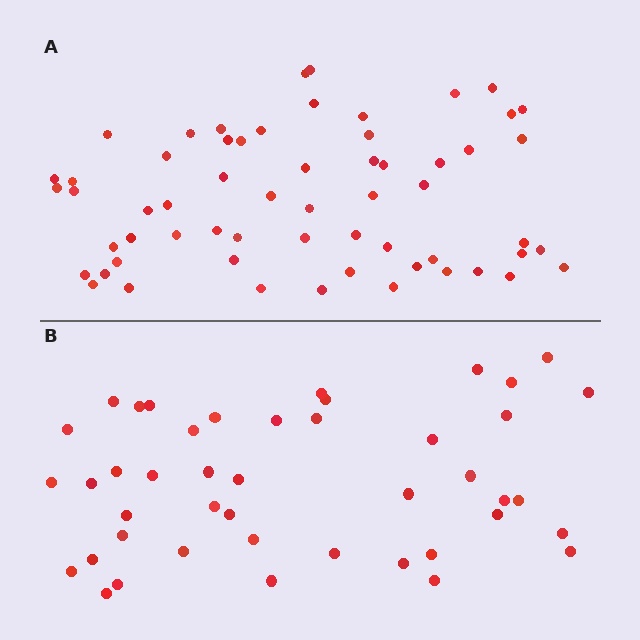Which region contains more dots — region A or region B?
Region A (the top region) has more dots.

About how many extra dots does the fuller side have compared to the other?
Region A has approximately 15 more dots than region B.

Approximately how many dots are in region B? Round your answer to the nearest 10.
About 40 dots. (The exact count is 44, which rounds to 40.)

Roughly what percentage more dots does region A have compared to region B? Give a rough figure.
About 35% more.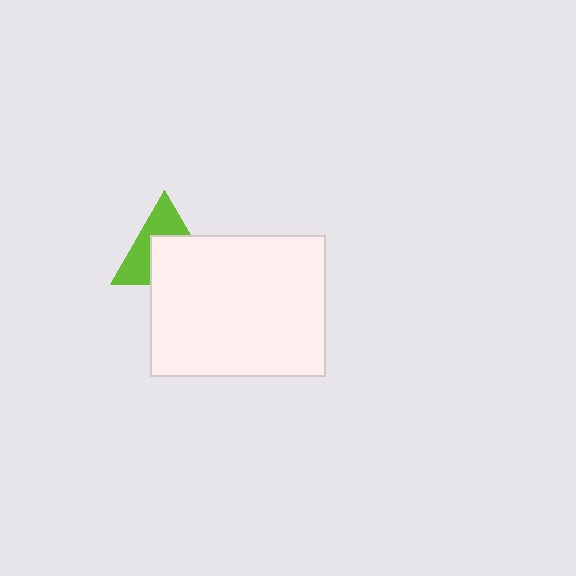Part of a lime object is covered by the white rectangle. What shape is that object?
It is a triangle.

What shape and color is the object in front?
The object in front is a white rectangle.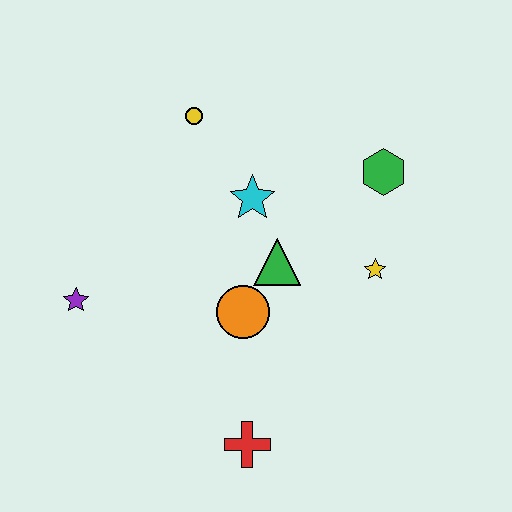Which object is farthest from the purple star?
The green hexagon is farthest from the purple star.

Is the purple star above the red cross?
Yes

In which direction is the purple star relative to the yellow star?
The purple star is to the left of the yellow star.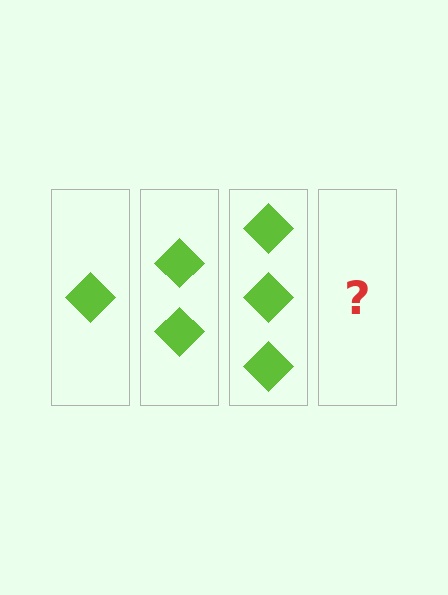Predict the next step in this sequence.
The next step is 4 diamonds.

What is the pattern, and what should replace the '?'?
The pattern is that each step adds one more diamond. The '?' should be 4 diamonds.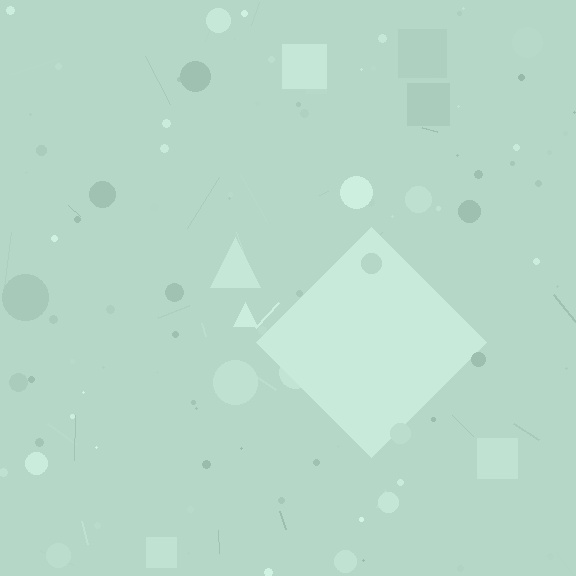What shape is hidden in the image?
A diamond is hidden in the image.